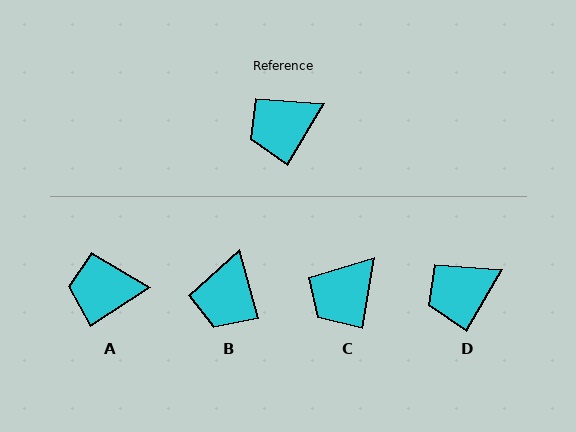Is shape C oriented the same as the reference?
No, it is off by about 21 degrees.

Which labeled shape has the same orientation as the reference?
D.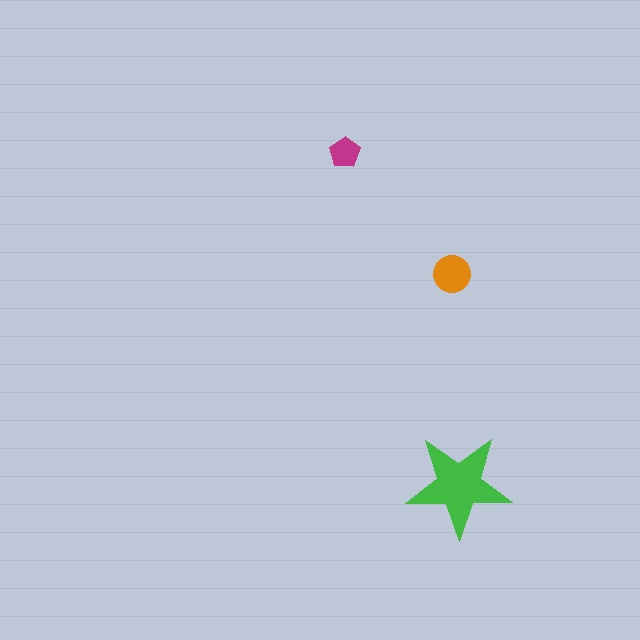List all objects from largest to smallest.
The green star, the orange circle, the magenta pentagon.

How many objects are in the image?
There are 3 objects in the image.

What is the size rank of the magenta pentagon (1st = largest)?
3rd.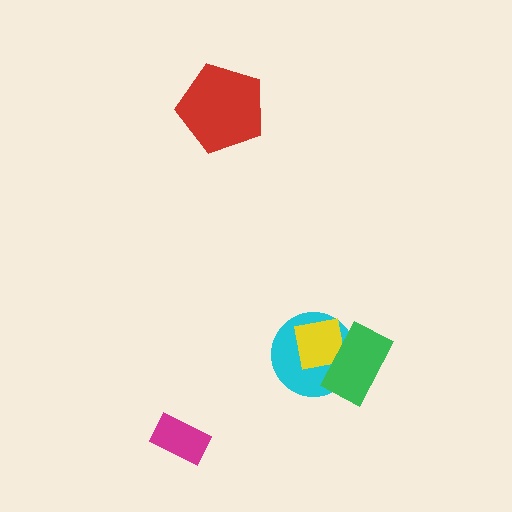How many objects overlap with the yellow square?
2 objects overlap with the yellow square.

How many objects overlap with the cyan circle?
2 objects overlap with the cyan circle.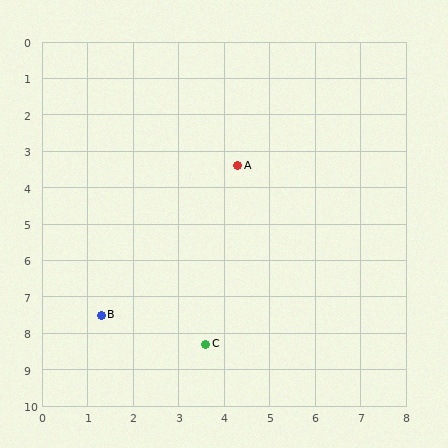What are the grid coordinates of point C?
Point C is at approximately (3.6, 8.3).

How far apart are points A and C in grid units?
Points A and C are about 4.9 grid units apart.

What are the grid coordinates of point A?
Point A is at approximately (4.3, 3.4).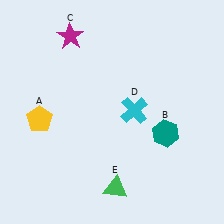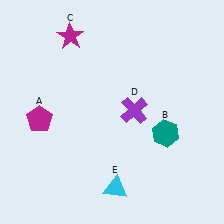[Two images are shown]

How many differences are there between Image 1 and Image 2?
There are 3 differences between the two images.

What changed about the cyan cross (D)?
In Image 1, D is cyan. In Image 2, it changed to purple.